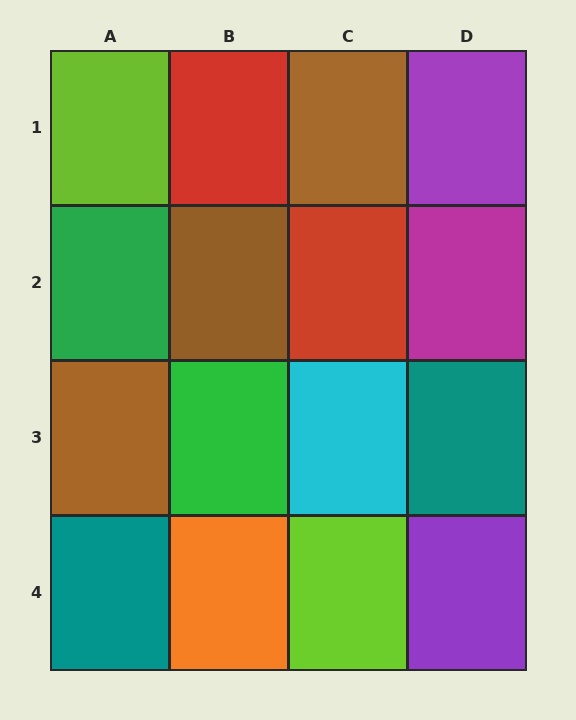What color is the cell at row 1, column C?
Brown.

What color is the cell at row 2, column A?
Green.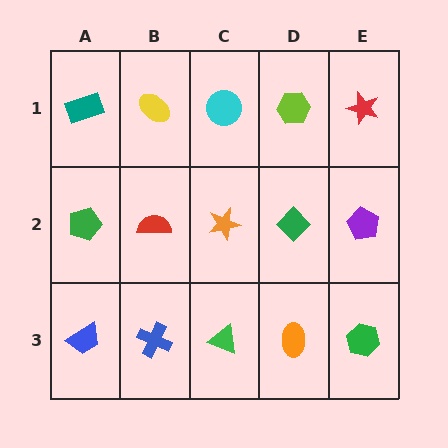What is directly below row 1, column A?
A green pentagon.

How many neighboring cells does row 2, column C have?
4.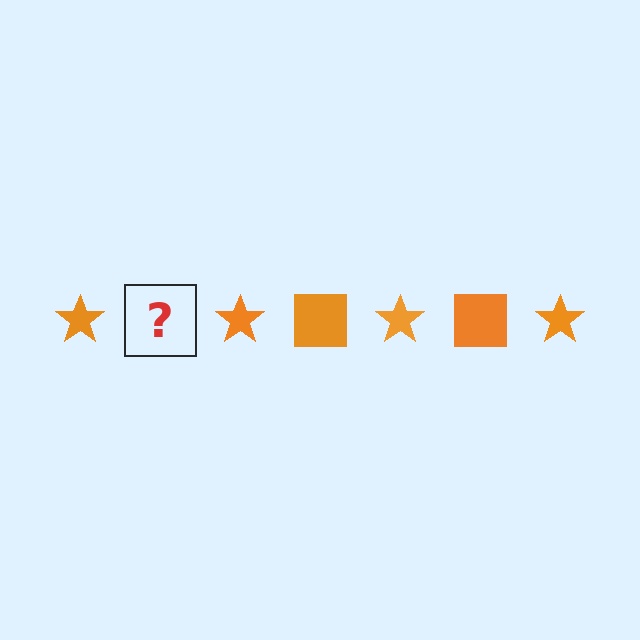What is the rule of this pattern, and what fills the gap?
The rule is that the pattern cycles through star, square shapes in orange. The gap should be filled with an orange square.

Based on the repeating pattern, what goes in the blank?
The blank should be an orange square.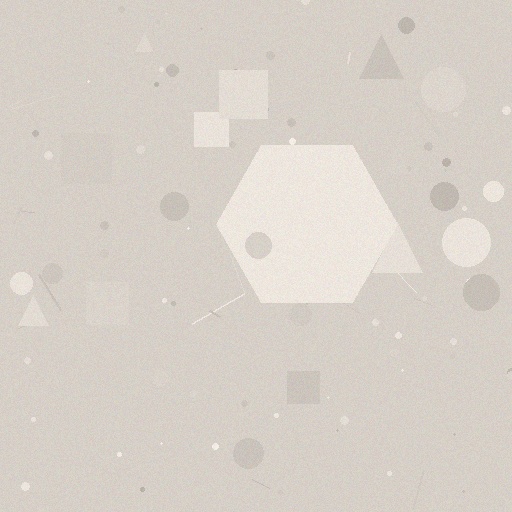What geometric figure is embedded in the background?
A hexagon is embedded in the background.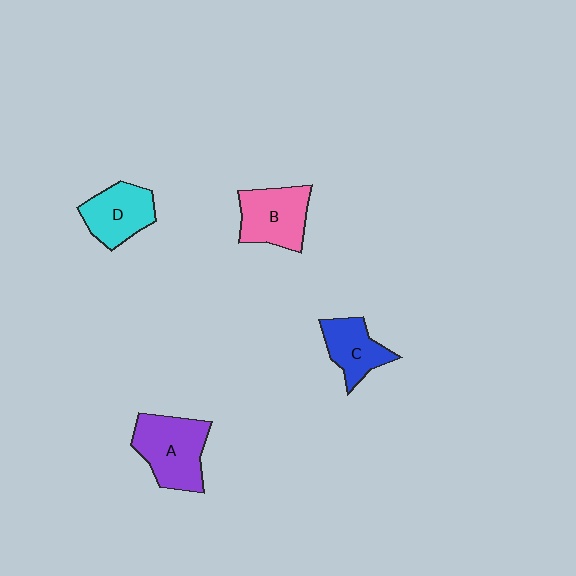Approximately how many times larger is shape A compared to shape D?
Approximately 1.3 times.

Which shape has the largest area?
Shape A (purple).